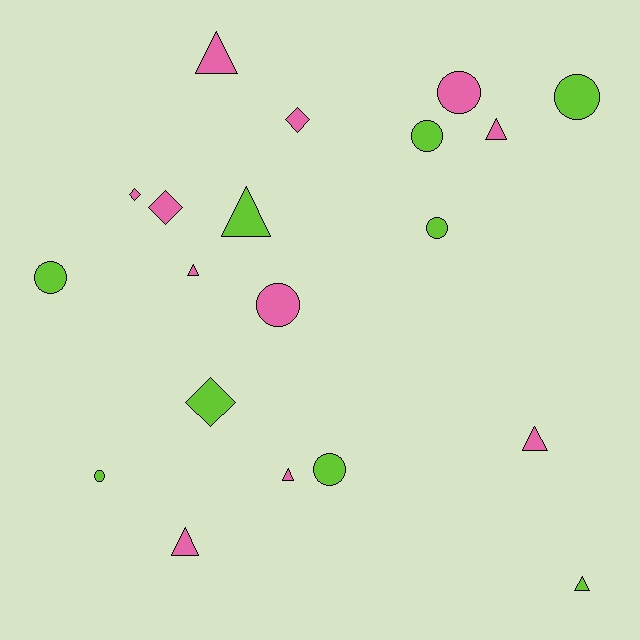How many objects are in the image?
There are 20 objects.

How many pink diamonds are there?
There are 3 pink diamonds.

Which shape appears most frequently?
Circle, with 8 objects.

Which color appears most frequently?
Pink, with 11 objects.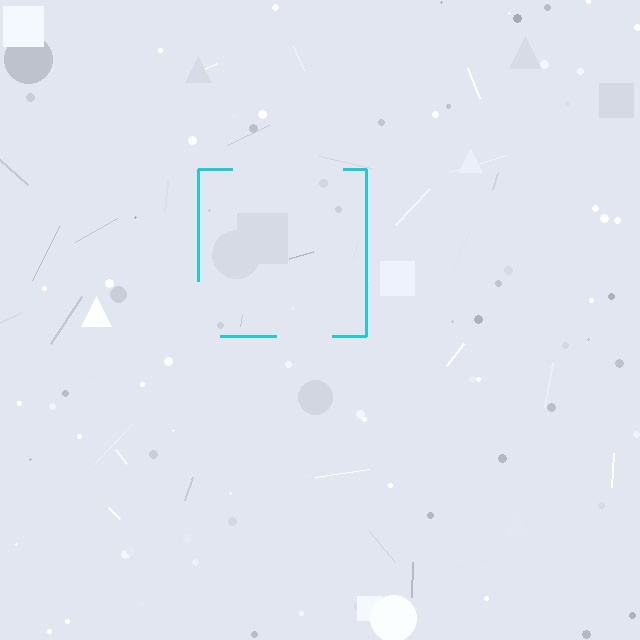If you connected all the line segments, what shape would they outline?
They would outline a square.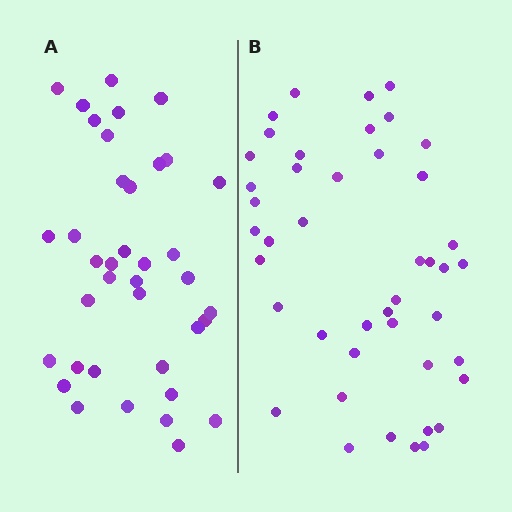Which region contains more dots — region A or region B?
Region B (the right region) has more dots.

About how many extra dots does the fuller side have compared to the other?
Region B has about 6 more dots than region A.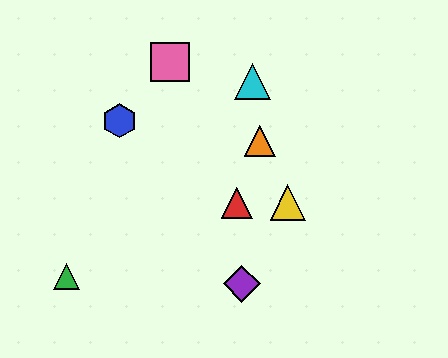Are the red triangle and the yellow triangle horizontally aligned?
Yes, both are at y≈203.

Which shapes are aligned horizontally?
The red triangle, the yellow triangle are aligned horizontally.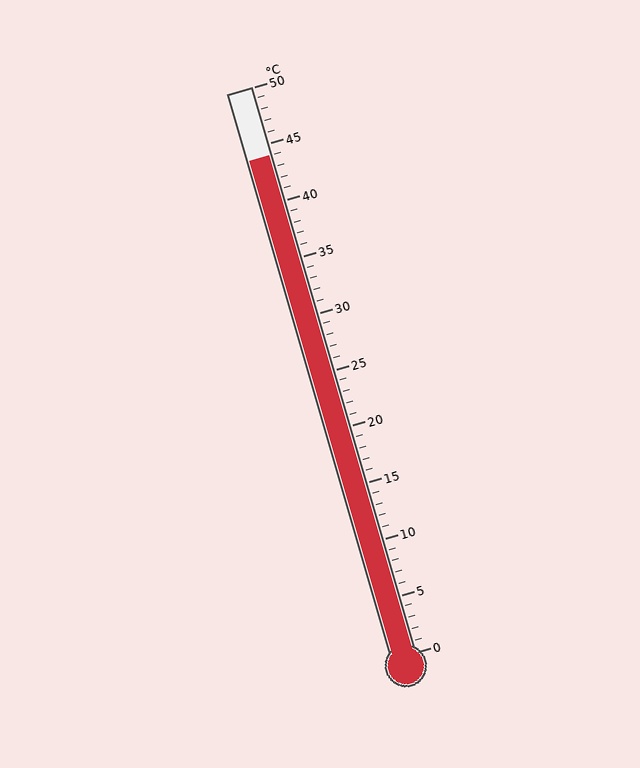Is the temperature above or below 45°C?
The temperature is below 45°C.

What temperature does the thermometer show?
The thermometer shows approximately 44°C.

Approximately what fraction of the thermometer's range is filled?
The thermometer is filled to approximately 90% of its range.